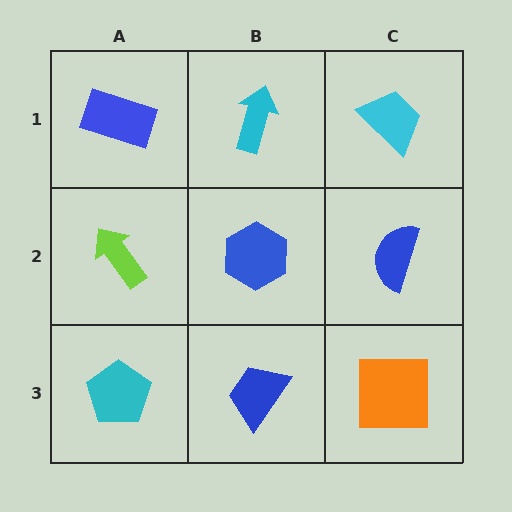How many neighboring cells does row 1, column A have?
2.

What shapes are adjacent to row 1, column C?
A blue semicircle (row 2, column C), a cyan arrow (row 1, column B).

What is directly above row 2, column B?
A cyan arrow.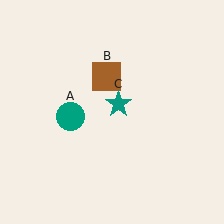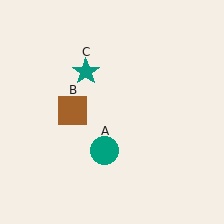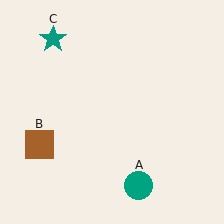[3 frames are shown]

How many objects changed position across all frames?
3 objects changed position: teal circle (object A), brown square (object B), teal star (object C).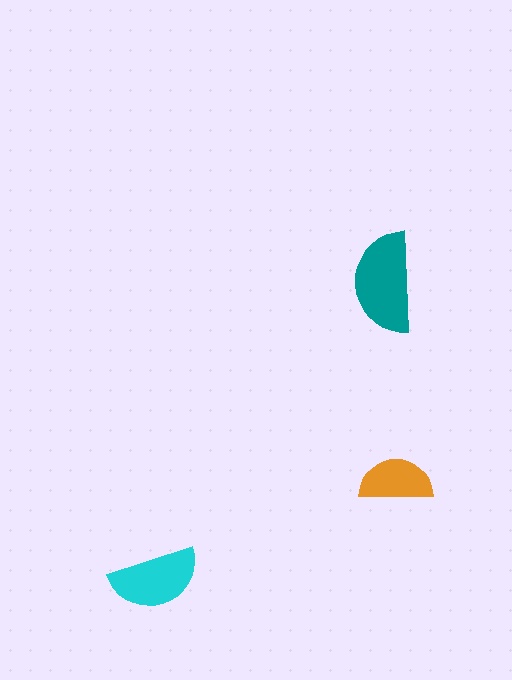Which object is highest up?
The teal semicircle is topmost.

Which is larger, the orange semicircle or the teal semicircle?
The teal one.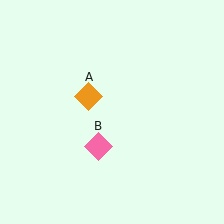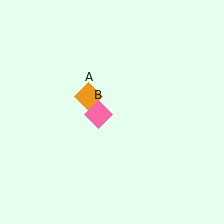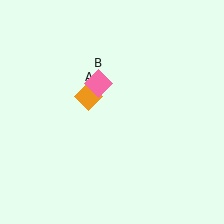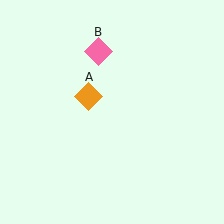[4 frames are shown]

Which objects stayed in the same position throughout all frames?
Orange diamond (object A) remained stationary.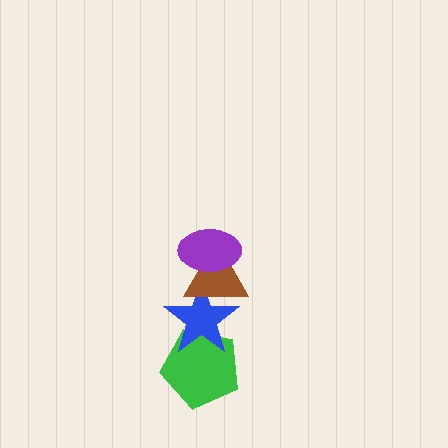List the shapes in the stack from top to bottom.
From top to bottom: the purple ellipse, the brown triangle, the blue star, the green pentagon.